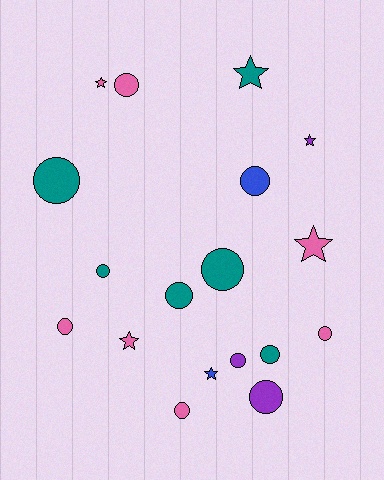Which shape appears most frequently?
Circle, with 12 objects.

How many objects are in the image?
There are 18 objects.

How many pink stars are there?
There are 3 pink stars.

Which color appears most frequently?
Pink, with 7 objects.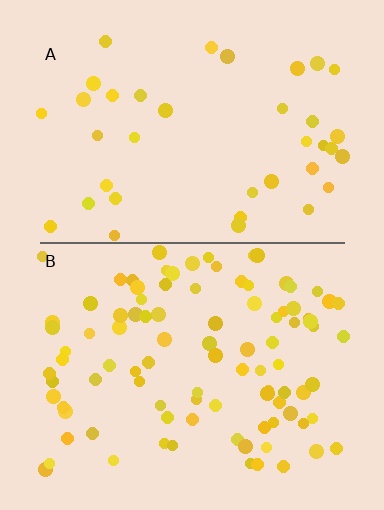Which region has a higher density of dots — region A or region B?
B (the bottom).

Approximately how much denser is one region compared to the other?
Approximately 2.5× — region B over region A.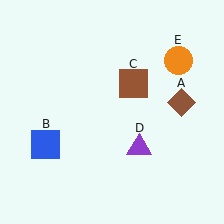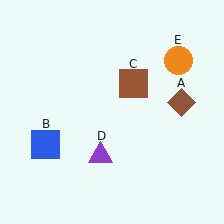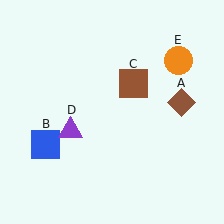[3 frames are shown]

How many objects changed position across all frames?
1 object changed position: purple triangle (object D).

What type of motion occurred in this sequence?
The purple triangle (object D) rotated clockwise around the center of the scene.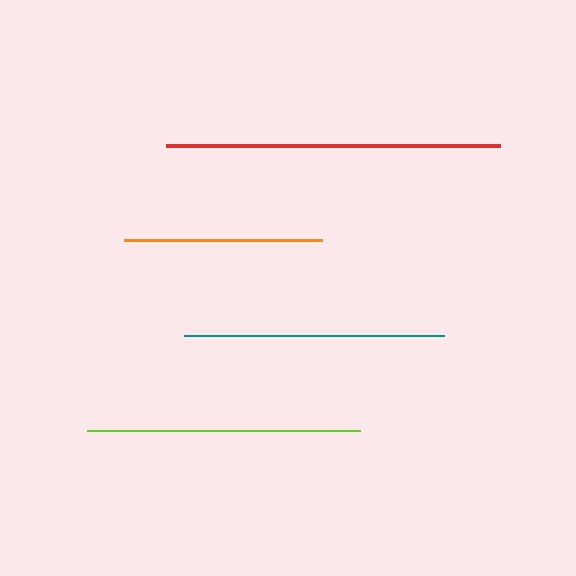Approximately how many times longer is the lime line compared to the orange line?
The lime line is approximately 1.4 times the length of the orange line.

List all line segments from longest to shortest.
From longest to shortest: red, lime, teal, orange.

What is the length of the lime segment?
The lime segment is approximately 273 pixels long.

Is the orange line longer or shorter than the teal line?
The teal line is longer than the orange line.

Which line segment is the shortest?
The orange line is the shortest at approximately 198 pixels.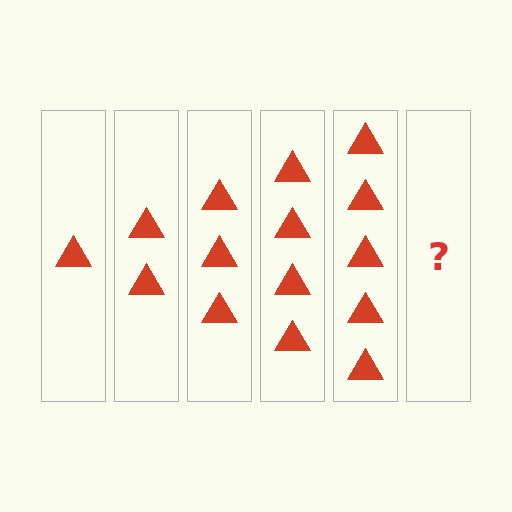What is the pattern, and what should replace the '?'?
The pattern is that each step adds one more triangle. The '?' should be 6 triangles.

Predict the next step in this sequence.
The next step is 6 triangles.